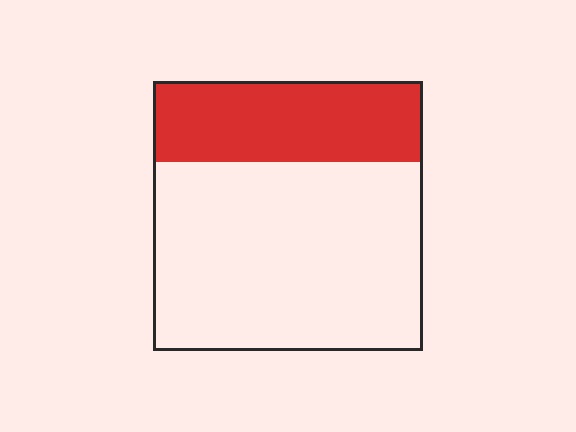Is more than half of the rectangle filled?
No.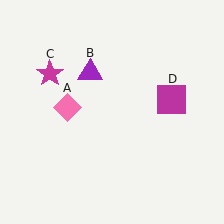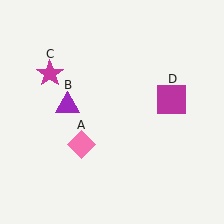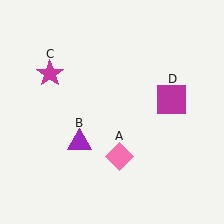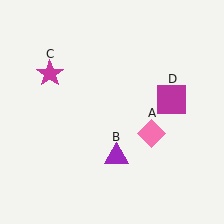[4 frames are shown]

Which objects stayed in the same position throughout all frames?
Magenta star (object C) and magenta square (object D) remained stationary.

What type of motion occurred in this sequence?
The pink diamond (object A), purple triangle (object B) rotated counterclockwise around the center of the scene.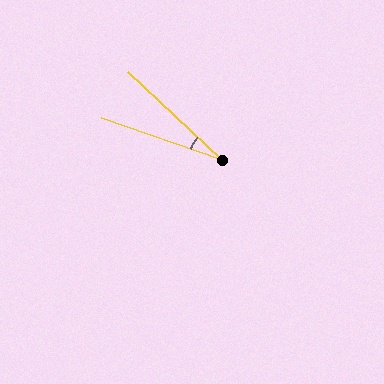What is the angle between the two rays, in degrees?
Approximately 24 degrees.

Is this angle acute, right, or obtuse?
It is acute.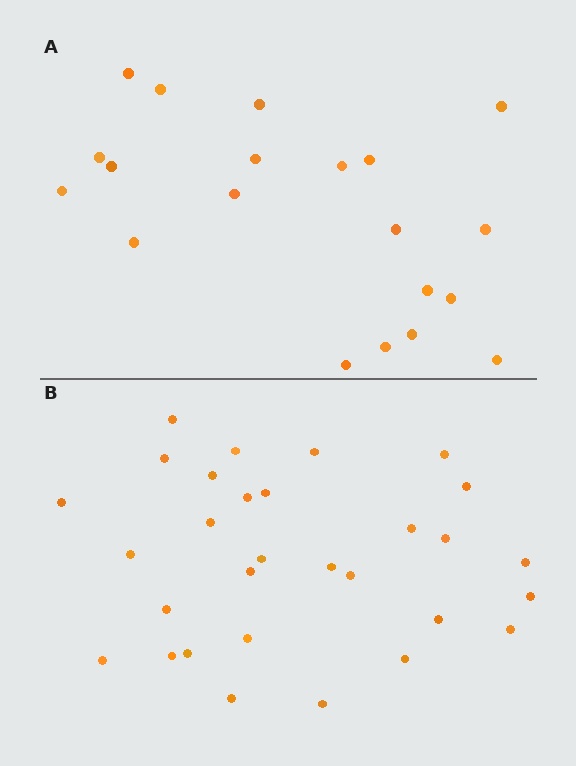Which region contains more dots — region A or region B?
Region B (the bottom region) has more dots.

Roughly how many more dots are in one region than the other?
Region B has roughly 10 or so more dots than region A.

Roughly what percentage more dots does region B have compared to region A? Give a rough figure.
About 50% more.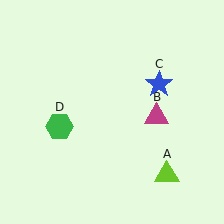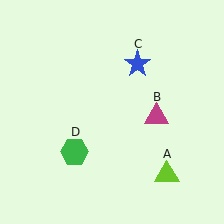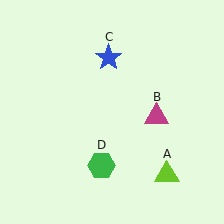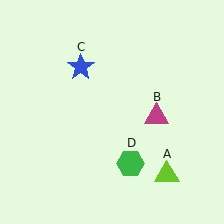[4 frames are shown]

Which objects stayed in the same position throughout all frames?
Lime triangle (object A) and magenta triangle (object B) remained stationary.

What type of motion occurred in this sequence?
The blue star (object C), green hexagon (object D) rotated counterclockwise around the center of the scene.